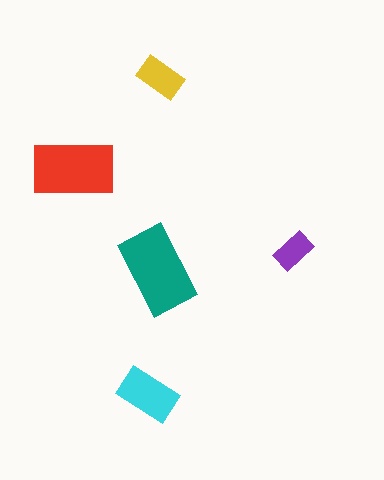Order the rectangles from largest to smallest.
the teal one, the red one, the cyan one, the yellow one, the purple one.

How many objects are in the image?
There are 5 objects in the image.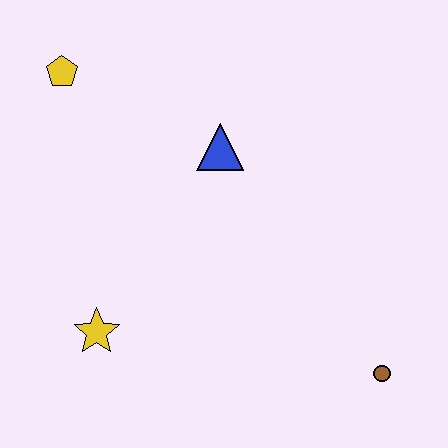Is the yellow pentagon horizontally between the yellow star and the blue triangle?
No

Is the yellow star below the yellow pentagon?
Yes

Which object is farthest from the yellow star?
The brown circle is farthest from the yellow star.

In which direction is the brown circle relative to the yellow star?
The brown circle is to the right of the yellow star.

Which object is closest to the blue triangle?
The yellow pentagon is closest to the blue triangle.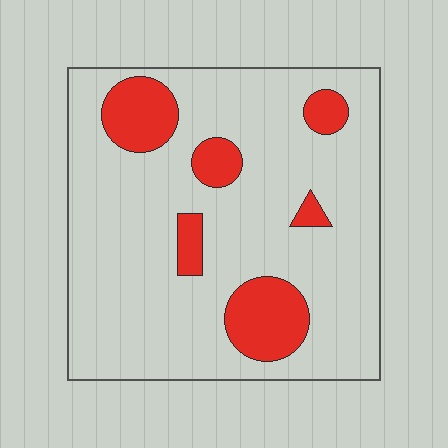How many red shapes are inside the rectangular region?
6.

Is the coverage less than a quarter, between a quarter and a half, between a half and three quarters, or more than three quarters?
Less than a quarter.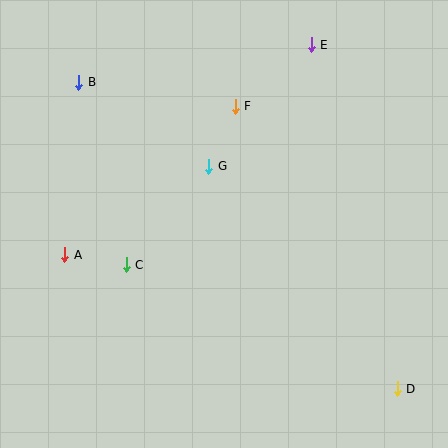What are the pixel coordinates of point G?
Point G is at (209, 166).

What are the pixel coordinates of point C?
Point C is at (126, 265).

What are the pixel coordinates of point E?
Point E is at (311, 45).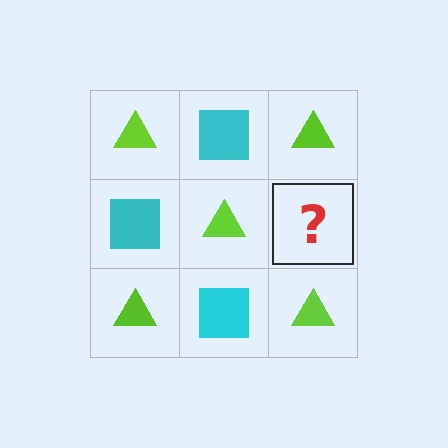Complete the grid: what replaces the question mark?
The question mark should be replaced with a cyan square.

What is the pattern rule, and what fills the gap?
The rule is that it alternates lime triangle and cyan square in a checkerboard pattern. The gap should be filled with a cyan square.